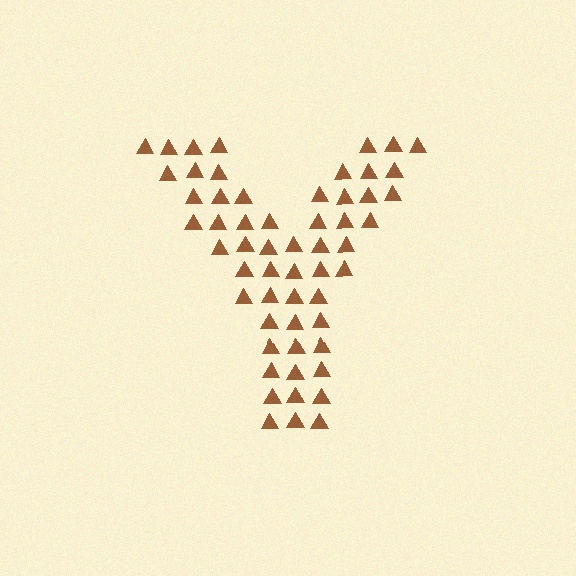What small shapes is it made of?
It is made of small triangles.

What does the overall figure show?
The overall figure shows the letter Y.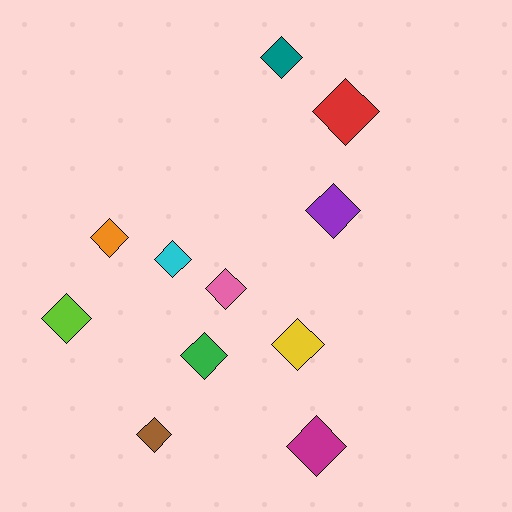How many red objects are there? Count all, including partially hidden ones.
There is 1 red object.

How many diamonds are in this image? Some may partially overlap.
There are 11 diamonds.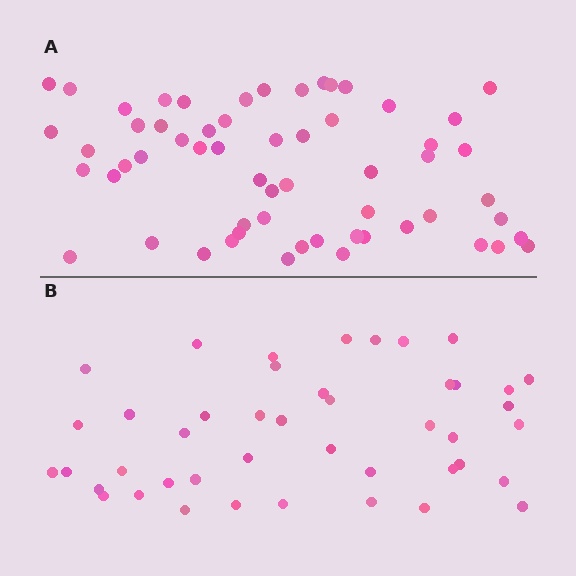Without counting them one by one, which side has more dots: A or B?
Region A (the top region) has more dots.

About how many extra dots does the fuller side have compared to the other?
Region A has approximately 15 more dots than region B.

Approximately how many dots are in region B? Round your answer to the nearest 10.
About 40 dots. (The exact count is 44, which rounds to 40.)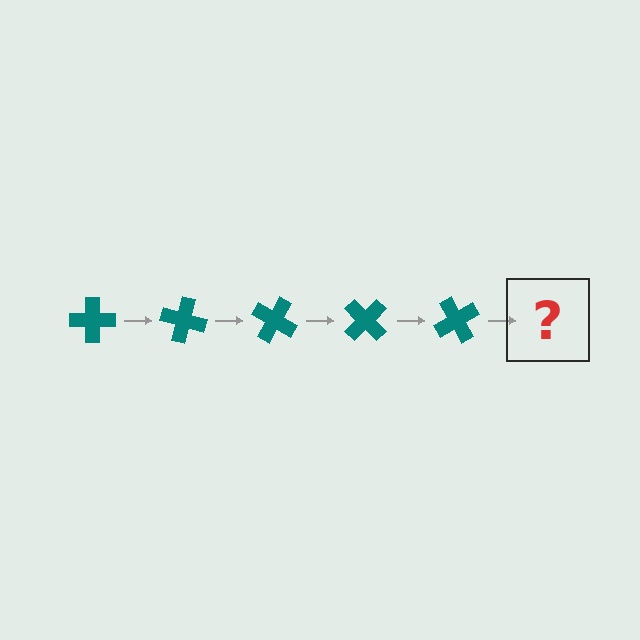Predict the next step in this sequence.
The next step is a teal cross rotated 75 degrees.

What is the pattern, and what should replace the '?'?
The pattern is that the cross rotates 15 degrees each step. The '?' should be a teal cross rotated 75 degrees.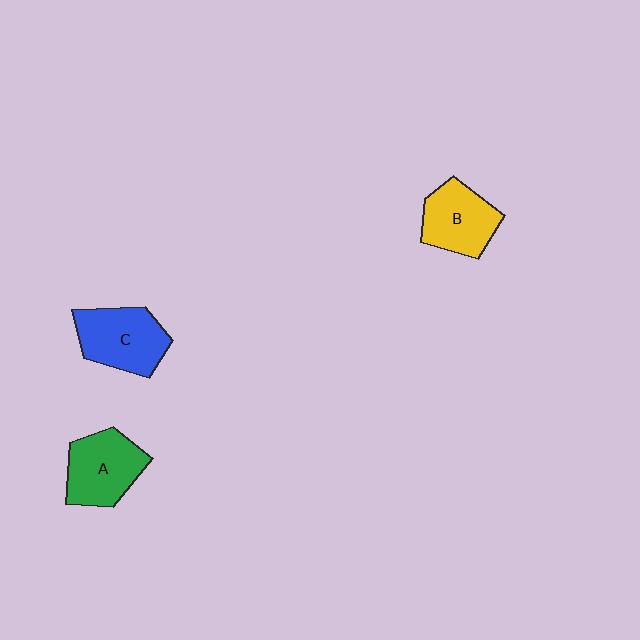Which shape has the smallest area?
Shape B (yellow).